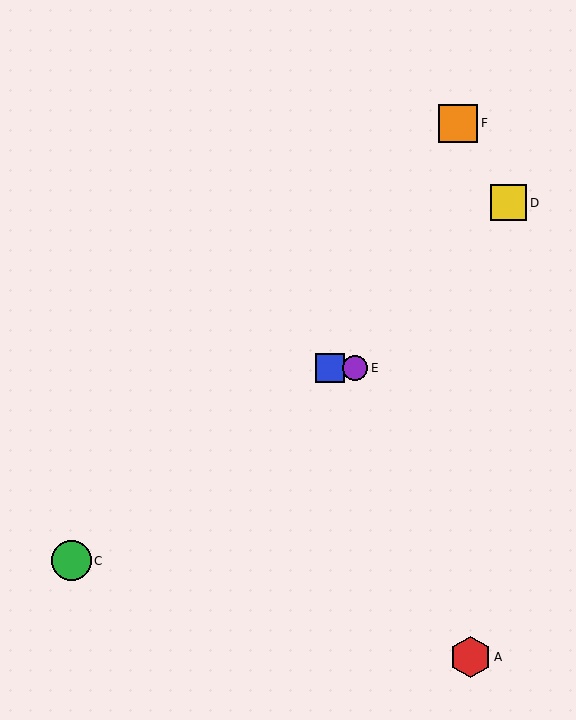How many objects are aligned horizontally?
2 objects (B, E) are aligned horizontally.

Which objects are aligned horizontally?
Objects B, E are aligned horizontally.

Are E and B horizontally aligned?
Yes, both are at y≈368.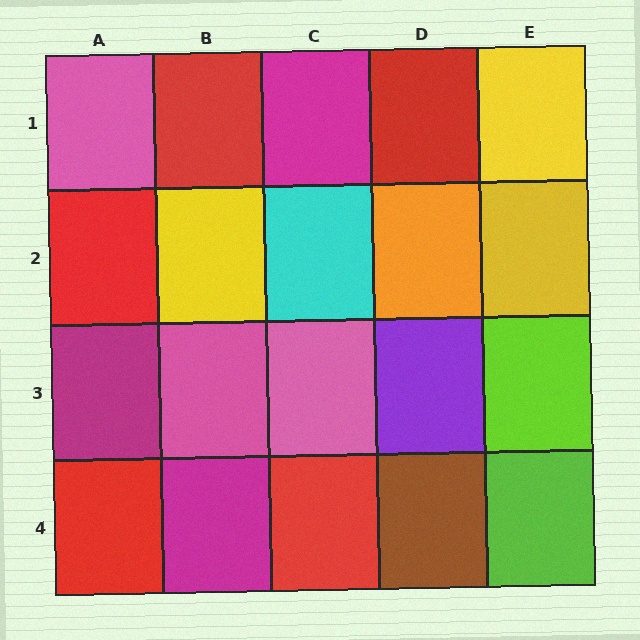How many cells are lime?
2 cells are lime.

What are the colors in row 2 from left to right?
Red, yellow, cyan, orange, yellow.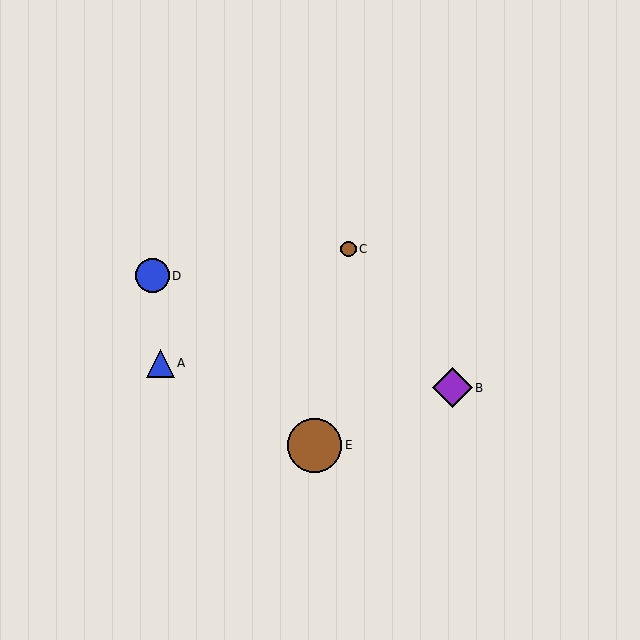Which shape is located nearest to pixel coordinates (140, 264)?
The blue circle (labeled D) at (152, 276) is nearest to that location.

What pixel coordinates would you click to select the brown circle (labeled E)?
Click at (315, 446) to select the brown circle E.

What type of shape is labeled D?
Shape D is a blue circle.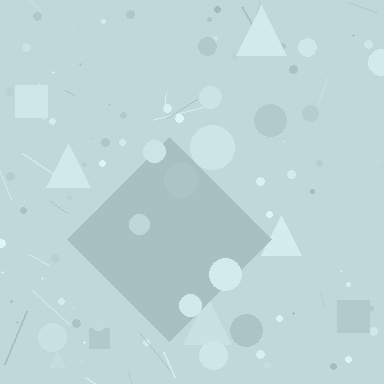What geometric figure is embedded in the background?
A diamond is embedded in the background.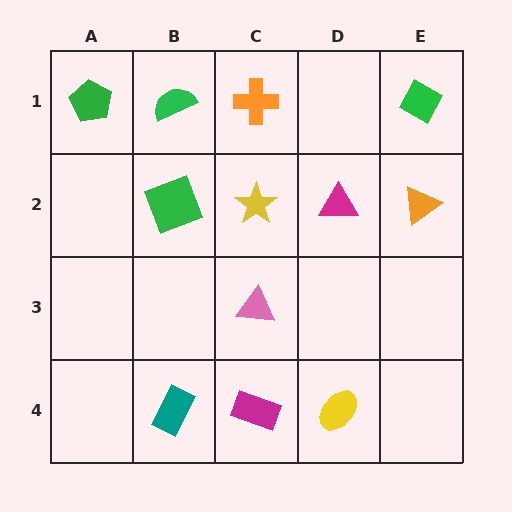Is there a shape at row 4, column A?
No, that cell is empty.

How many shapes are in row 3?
1 shape.